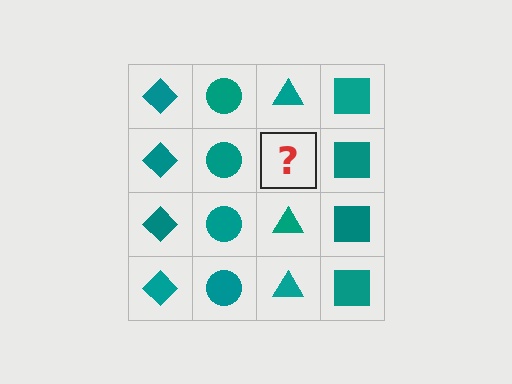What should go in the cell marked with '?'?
The missing cell should contain a teal triangle.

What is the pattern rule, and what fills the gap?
The rule is that each column has a consistent shape. The gap should be filled with a teal triangle.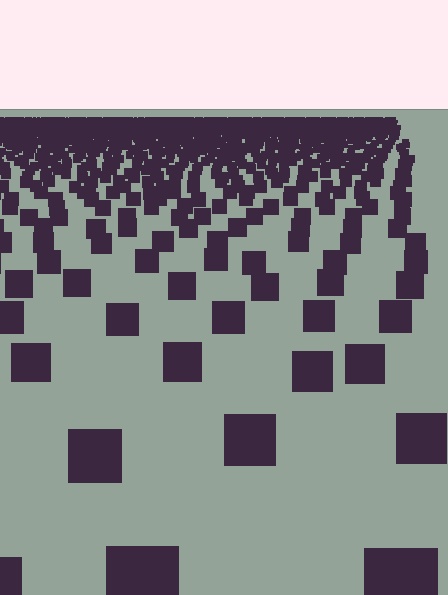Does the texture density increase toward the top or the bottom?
Density increases toward the top.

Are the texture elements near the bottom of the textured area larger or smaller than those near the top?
Larger. Near the bottom, elements are closer to the viewer and appear at a bigger on-screen size.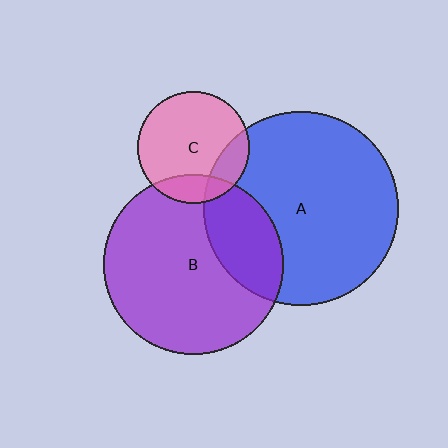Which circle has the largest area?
Circle A (blue).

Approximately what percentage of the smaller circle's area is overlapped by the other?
Approximately 25%.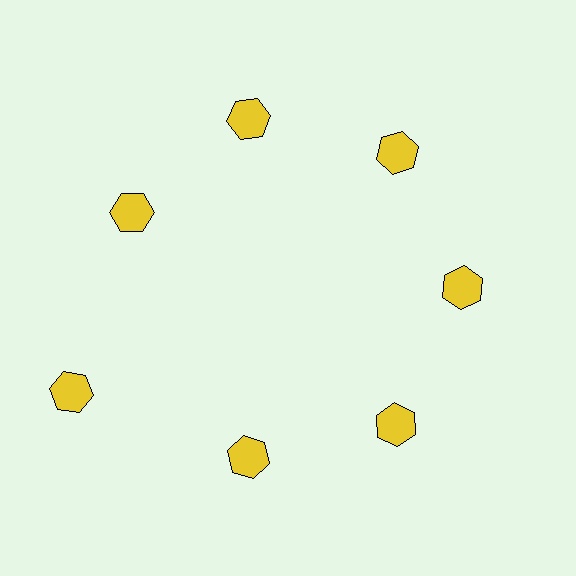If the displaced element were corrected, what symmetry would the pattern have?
It would have 7-fold rotational symmetry — the pattern would map onto itself every 51 degrees.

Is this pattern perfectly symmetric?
No. The 7 yellow hexagons are arranged in a ring, but one element near the 8 o'clock position is pushed outward from the center, breaking the 7-fold rotational symmetry.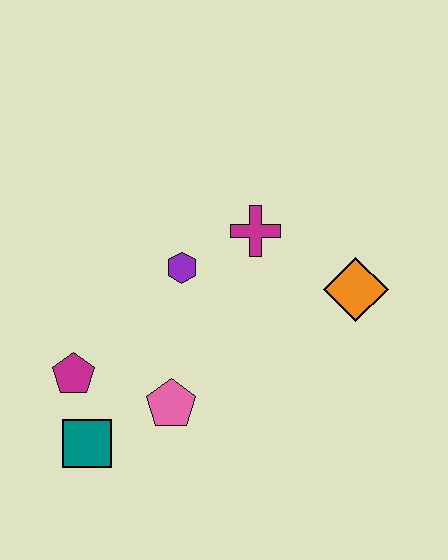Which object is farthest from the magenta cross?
The teal square is farthest from the magenta cross.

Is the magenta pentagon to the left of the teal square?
Yes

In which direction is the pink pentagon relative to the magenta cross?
The pink pentagon is below the magenta cross.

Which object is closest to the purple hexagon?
The magenta cross is closest to the purple hexagon.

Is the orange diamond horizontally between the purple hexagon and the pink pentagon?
No